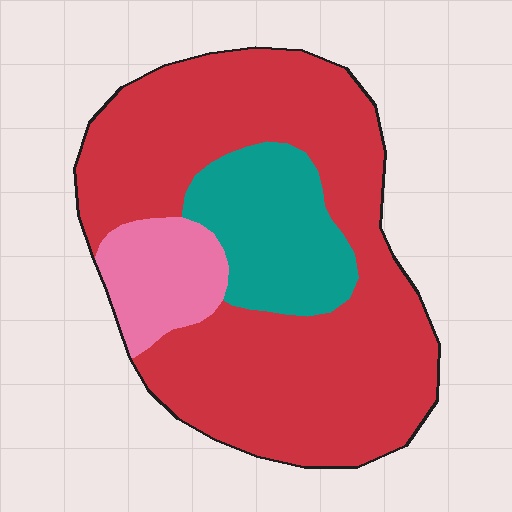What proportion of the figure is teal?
Teal covers around 20% of the figure.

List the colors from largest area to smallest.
From largest to smallest: red, teal, pink.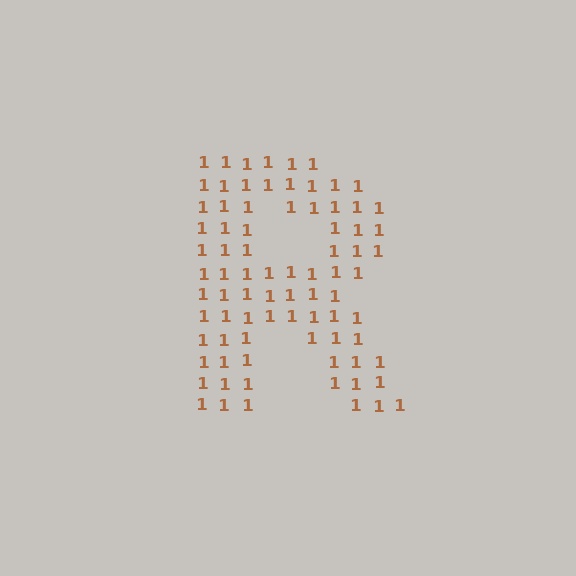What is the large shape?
The large shape is the letter R.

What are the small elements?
The small elements are digit 1's.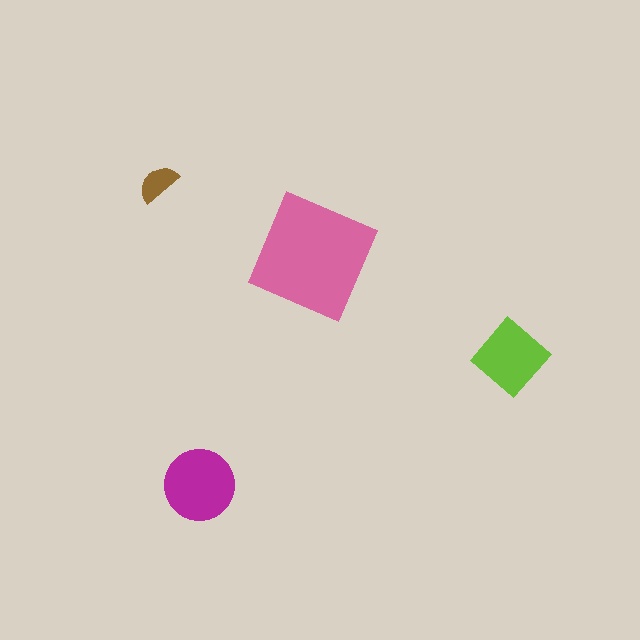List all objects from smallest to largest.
The brown semicircle, the lime diamond, the magenta circle, the pink square.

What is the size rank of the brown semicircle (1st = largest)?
4th.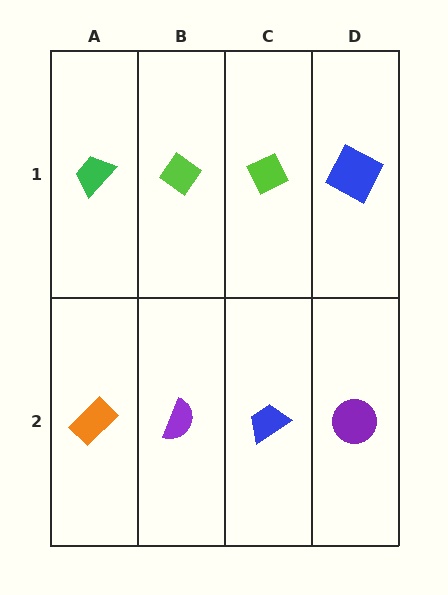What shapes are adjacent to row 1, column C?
A blue trapezoid (row 2, column C), a lime diamond (row 1, column B), a blue square (row 1, column D).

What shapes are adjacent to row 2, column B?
A lime diamond (row 1, column B), an orange rectangle (row 2, column A), a blue trapezoid (row 2, column C).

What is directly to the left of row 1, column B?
A green trapezoid.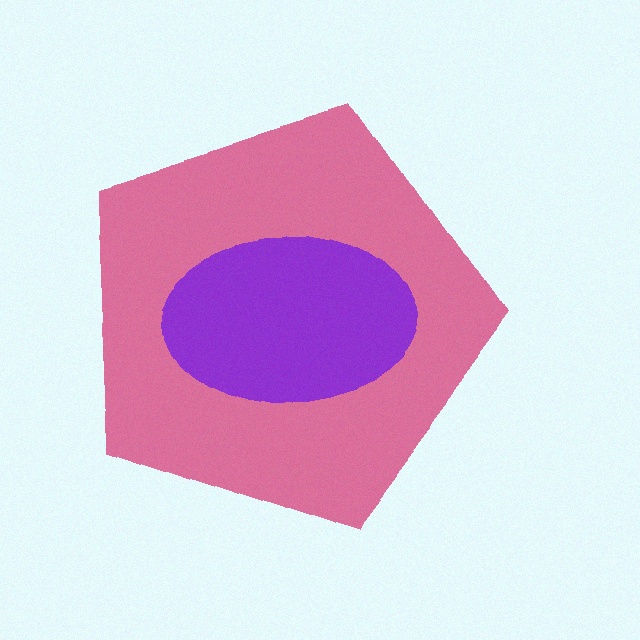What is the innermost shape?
The purple ellipse.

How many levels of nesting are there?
2.